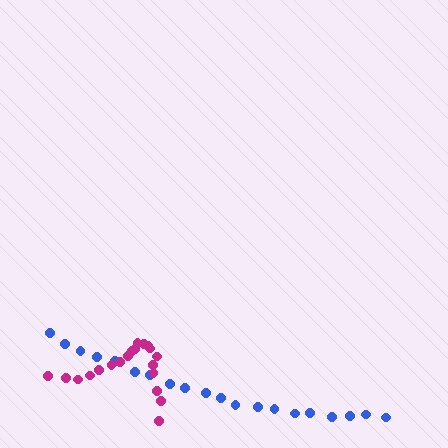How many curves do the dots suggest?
There are 2 distinct paths.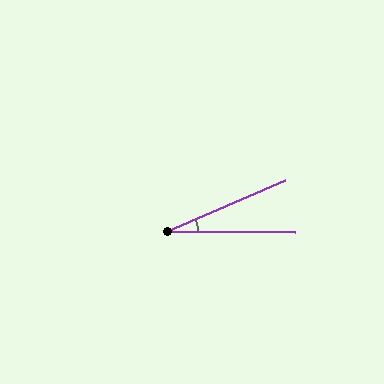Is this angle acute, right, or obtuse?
It is acute.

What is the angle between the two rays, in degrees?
Approximately 24 degrees.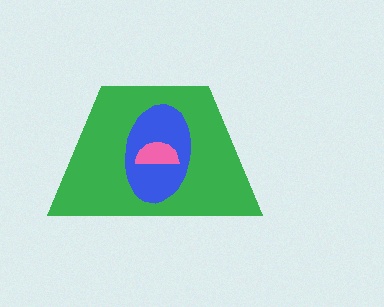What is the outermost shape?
The green trapezoid.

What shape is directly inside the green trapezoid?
The blue ellipse.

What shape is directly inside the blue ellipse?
The pink semicircle.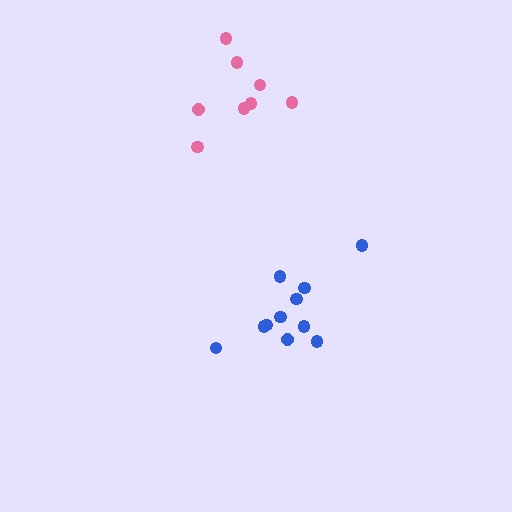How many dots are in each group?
Group 1: 11 dots, Group 2: 8 dots (19 total).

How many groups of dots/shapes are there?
There are 2 groups.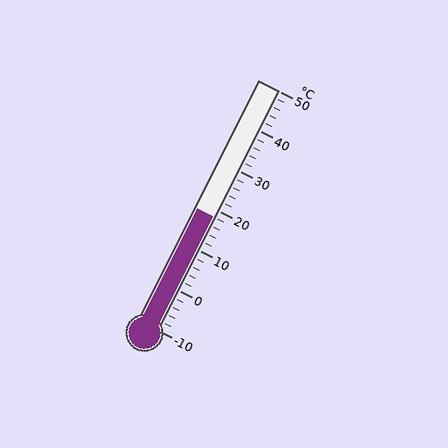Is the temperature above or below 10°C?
The temperature is above 10°C.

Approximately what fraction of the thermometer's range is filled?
The thermometer is filled to approximately 45% of its range.